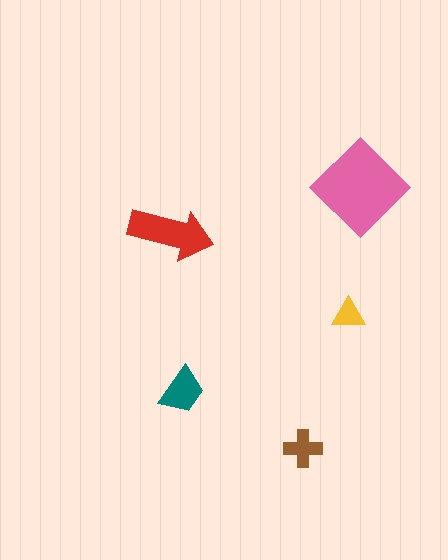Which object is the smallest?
The yellow triangle.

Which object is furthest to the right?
The pink diamond is rightmost.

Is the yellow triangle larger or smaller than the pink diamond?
Smaller.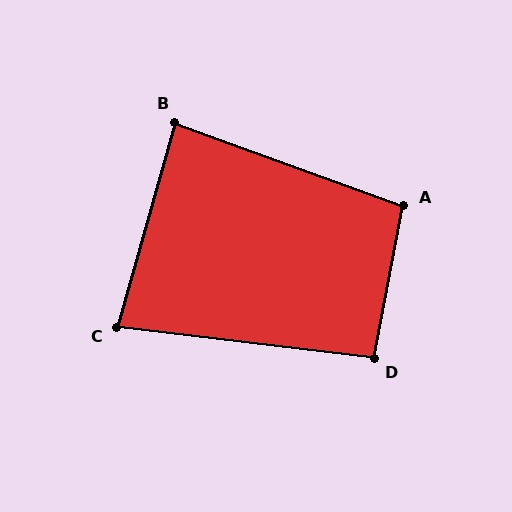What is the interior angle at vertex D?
Approximately 94 degrees (approximately right).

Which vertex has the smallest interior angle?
C, at approximately 81 degrees.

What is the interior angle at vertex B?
Approximately 86 degrees (approximately right).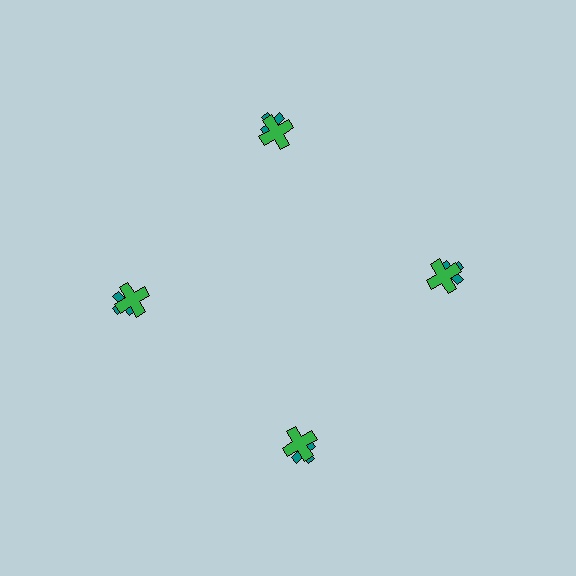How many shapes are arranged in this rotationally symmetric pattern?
There are 8 shapes, arranged in 4 groups of 2.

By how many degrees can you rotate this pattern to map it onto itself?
The pattern maps onto itself every 90 degrees of rotation.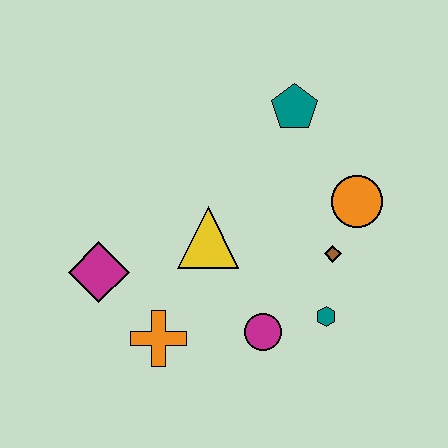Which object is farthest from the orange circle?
The magenta diamond is farthest from the orange circle.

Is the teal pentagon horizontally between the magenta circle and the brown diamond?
Yes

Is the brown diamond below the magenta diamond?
No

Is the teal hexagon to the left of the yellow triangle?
No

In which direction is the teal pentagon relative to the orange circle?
The teal pentagon is above the orange circle.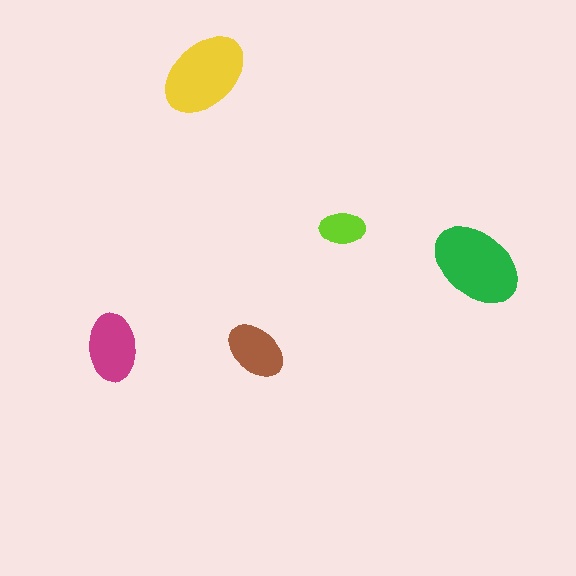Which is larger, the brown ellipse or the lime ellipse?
The brown one.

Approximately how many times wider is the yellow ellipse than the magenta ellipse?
About 1.5 times wider.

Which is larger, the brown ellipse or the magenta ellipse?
The magenta one.